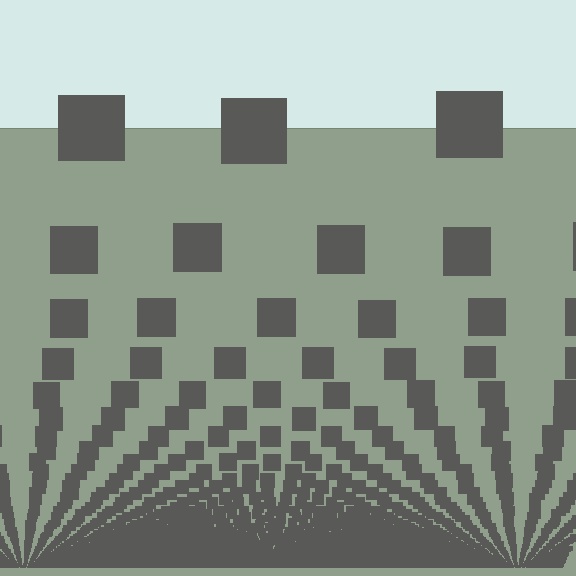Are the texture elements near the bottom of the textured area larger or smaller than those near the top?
Smaller. The gradient is inverted — elements near the bottom are smaller and denser.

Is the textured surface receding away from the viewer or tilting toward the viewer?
The surface appears to tilt toward the viewer. Texture elements get larger and sparser toward the top.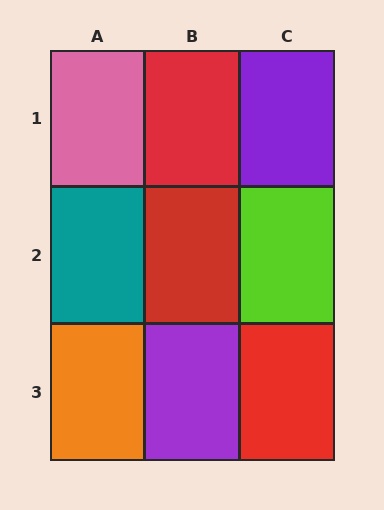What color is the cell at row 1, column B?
Red.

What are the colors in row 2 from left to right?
Teal, red, lime.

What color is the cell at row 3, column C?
Red.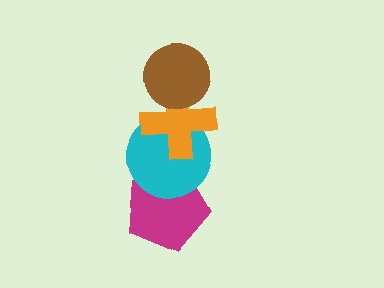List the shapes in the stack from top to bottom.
From top to bottom: the brown circle, the orange cross, the cyan circle, the magenta pentagon.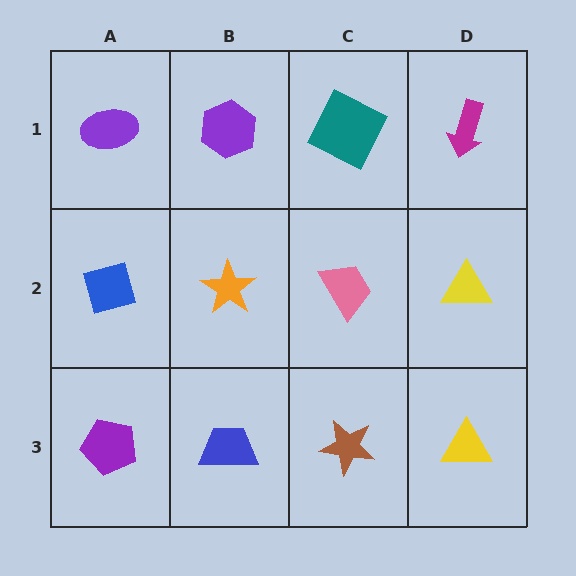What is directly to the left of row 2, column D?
A pink trapezoid.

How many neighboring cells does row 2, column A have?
3.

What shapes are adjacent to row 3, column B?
An orange star (row 2, column B), a purple pentagon (row 3, column A), a brown star (row 3, column C).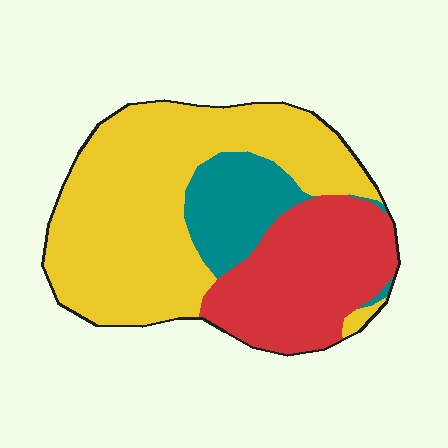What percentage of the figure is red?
Red covers around 30% of the figure.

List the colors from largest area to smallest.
From largest to smallest: yellow, red, teal.